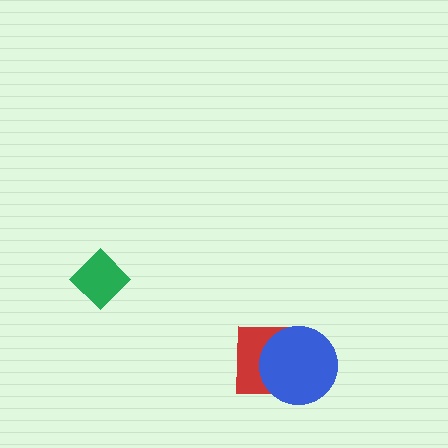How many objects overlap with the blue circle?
1 object overlaps with the blue circle.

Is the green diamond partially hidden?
No, no other shape covers it.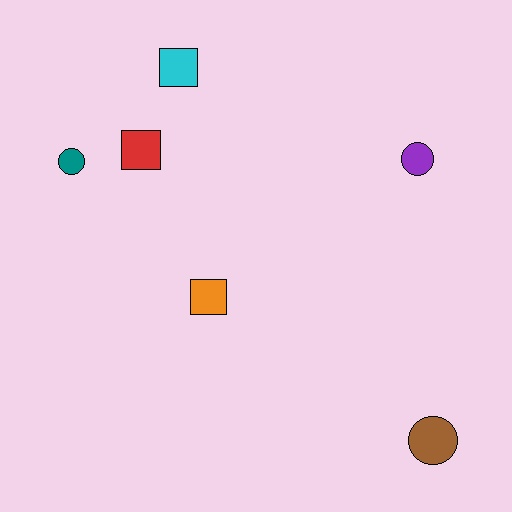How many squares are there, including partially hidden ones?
There are 3 squares.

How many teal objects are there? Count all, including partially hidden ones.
There is 1 teal object.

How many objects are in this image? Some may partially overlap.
There are 6 objects.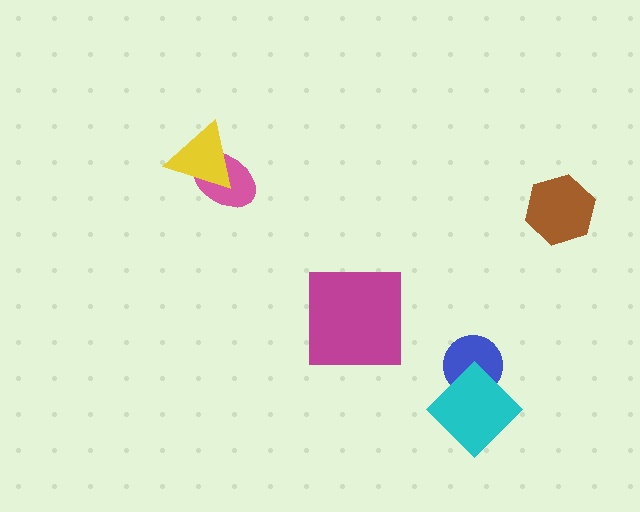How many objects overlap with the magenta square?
0 objects overlap with the magenta square.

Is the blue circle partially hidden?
Yes, it is partially covered by another shape.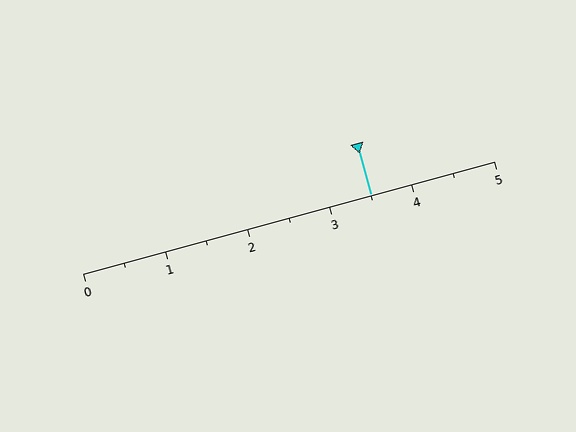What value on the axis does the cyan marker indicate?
The marker indicates approximately 3.5.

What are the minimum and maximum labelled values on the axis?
The axis runs from 0 to 5.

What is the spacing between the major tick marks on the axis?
The major ticks are spaced 1 apart.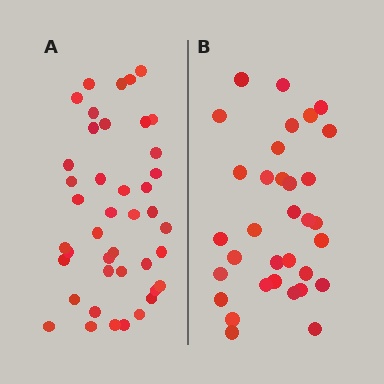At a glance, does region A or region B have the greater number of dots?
Region A (the left region) has more dots.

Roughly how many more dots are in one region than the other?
Region A has roughly 8 or so more dots than region B.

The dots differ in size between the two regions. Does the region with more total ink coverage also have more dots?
No. Region B has more total ink coverage because its dots are larger, but region A actually contains more individual dots. Total area can be misleading — the number of items is what matters here.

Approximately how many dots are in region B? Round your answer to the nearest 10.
About 30 dots. (The exact count is 33, which rounds to 30.)